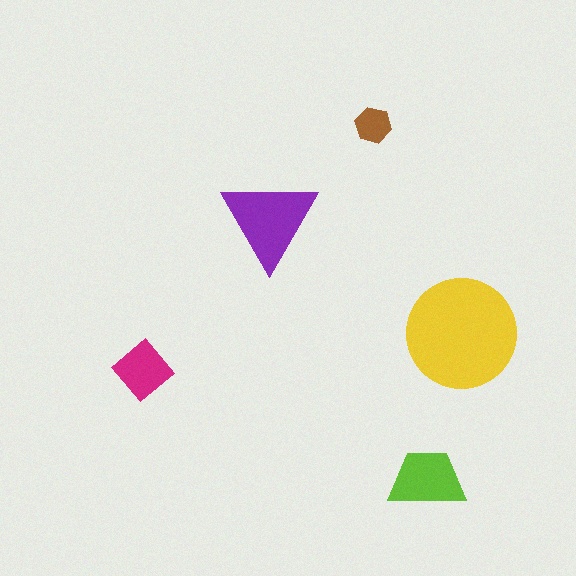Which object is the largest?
The yellow circle.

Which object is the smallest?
The brown hexagon.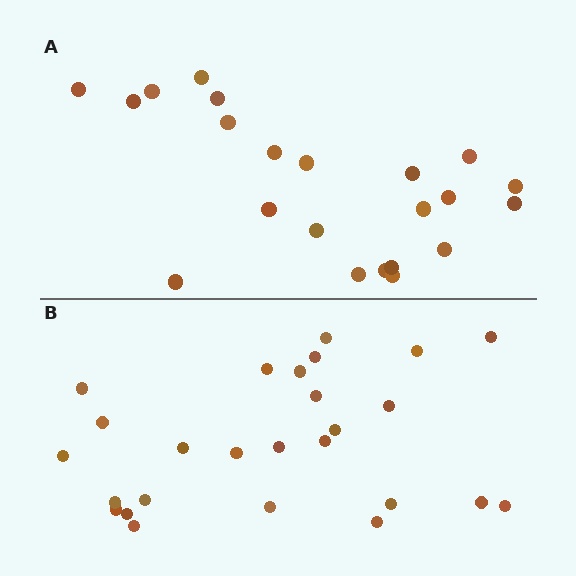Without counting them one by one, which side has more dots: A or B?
Region B (the bottom region) has more dots.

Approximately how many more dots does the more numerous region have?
Region B has about 4 more dots than region A.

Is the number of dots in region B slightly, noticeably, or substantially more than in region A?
Region B has only slightly more — the two regions are fairly close. The ratio is roughly 1.2 to 1.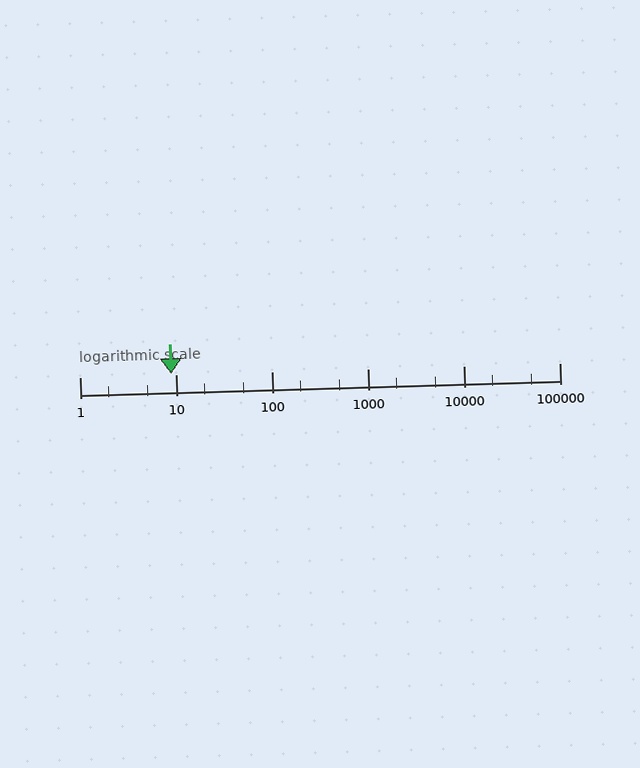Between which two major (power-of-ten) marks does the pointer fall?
The pointer is between 1 and 10.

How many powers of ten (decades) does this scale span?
The scale spans 5 decades, from 1 to 100000.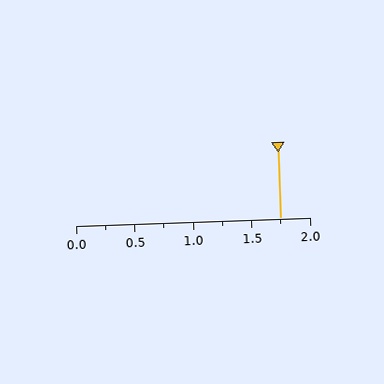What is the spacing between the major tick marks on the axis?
The major ticks are spaced 0.5 apart.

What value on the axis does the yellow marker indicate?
The marker indicates approximately 1.75.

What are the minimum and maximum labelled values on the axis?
The axis runs from 0.0 to 2.0.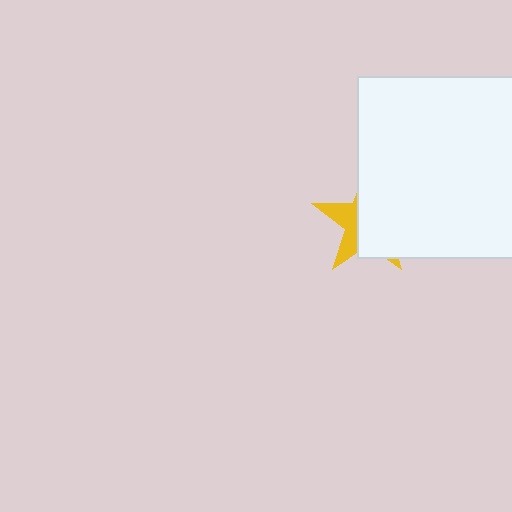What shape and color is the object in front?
The object in front is a white square.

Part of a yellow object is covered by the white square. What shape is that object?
It is a star.